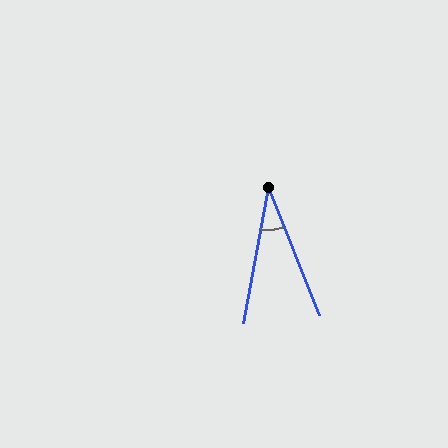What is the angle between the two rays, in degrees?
Approximately 32 degrees.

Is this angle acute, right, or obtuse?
It is acute.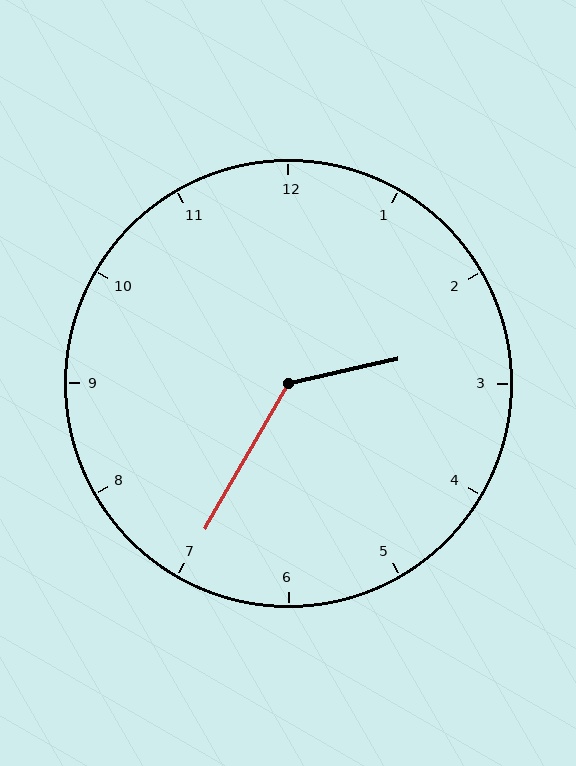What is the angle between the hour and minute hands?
Approximately 132 degrees.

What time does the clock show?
2:35.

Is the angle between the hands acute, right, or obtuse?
It is obtuse.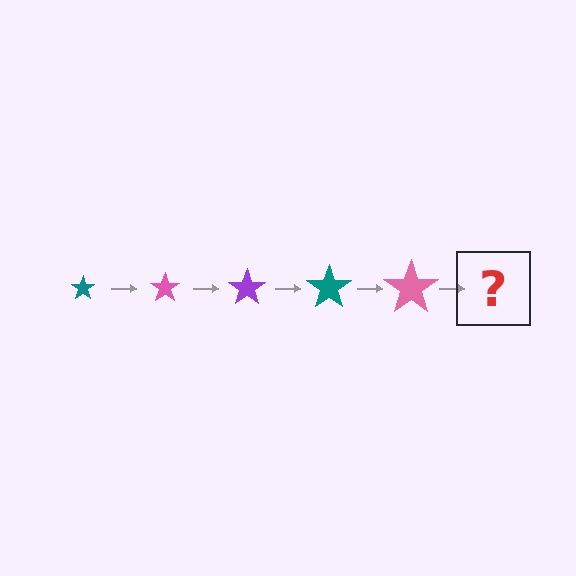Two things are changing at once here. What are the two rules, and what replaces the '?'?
The two rules are that the star grows larger each step and the color cycles through teal, pink, and purple. The '?' should be a purple star, larger than the previous one.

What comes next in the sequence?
The next element should be a purple star, larger than the previous one.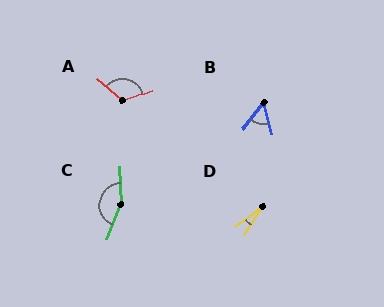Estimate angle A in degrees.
Approximately 117 degrees.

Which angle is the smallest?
D, at approximately 20 degrees.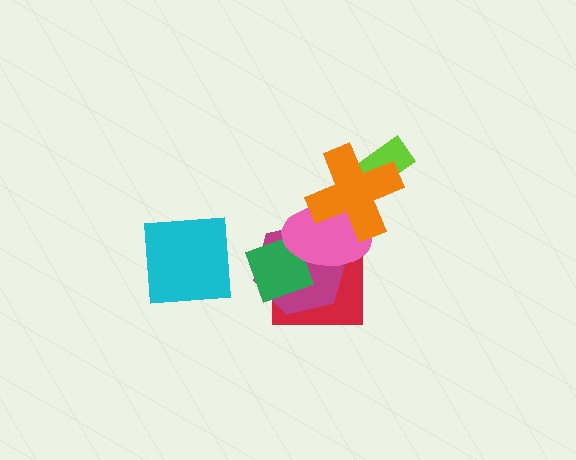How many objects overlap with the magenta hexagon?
3 objects overlap with the magenta hexagon.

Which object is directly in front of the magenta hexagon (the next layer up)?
The green square is directly in front of the magenta hexagon.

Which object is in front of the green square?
The pink ellipse is in front of the green square.